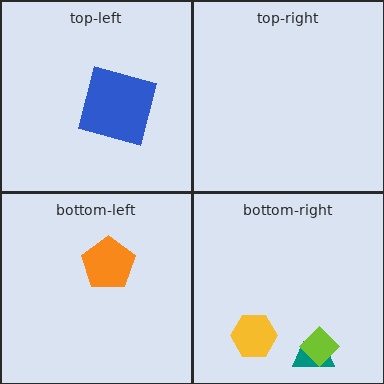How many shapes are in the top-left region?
1.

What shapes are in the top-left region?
The blue square.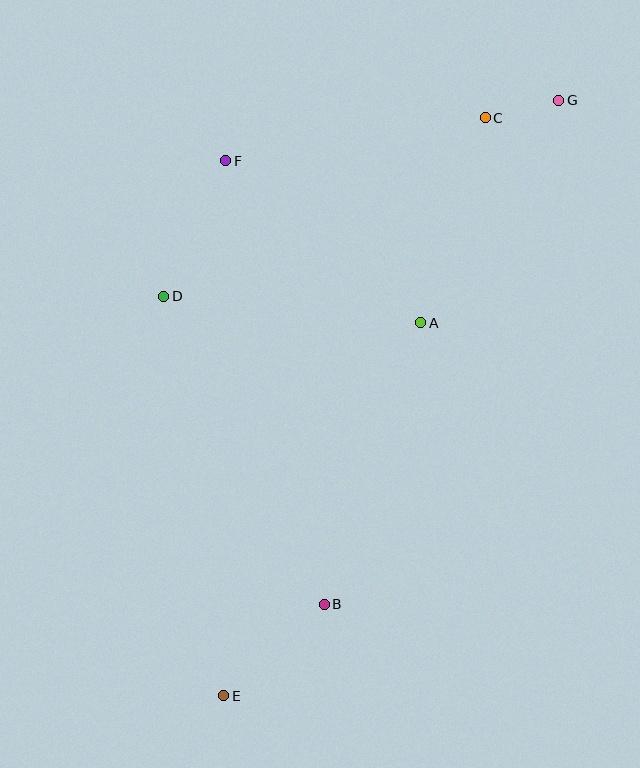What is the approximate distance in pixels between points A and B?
The distance between A and B is approximately 298 pixels.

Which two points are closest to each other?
Points C and G are closest to each other.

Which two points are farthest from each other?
Points E and G are farthest from each other.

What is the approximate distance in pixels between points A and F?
The distance between A and F is approximately 253 pixels.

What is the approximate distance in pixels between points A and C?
The distance between A and C is approximately 215 pixels.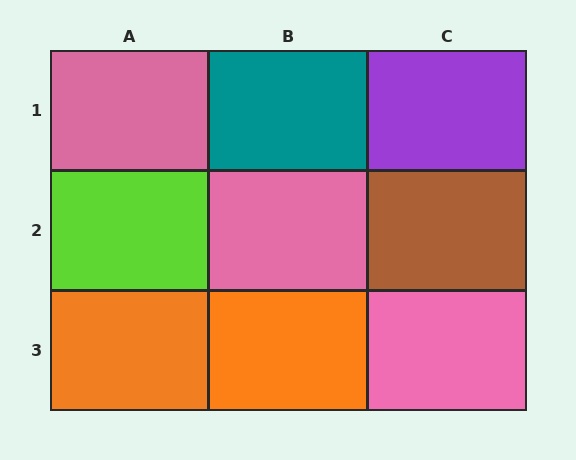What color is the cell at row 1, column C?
Purple.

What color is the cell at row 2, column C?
Brown.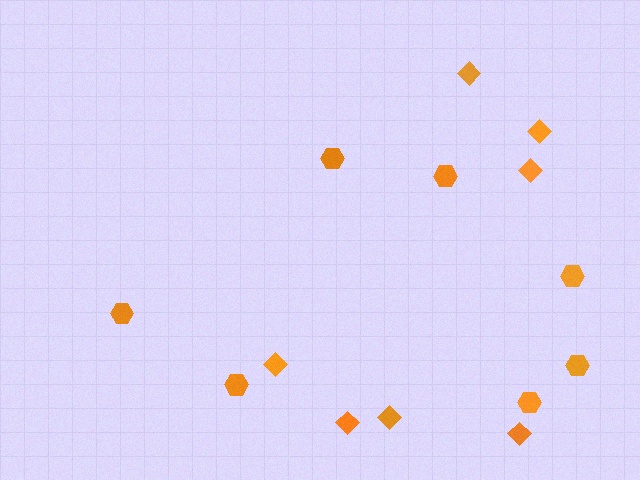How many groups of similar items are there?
There are 2 groups: one group of hexagons (7) and one group of diamonds (7).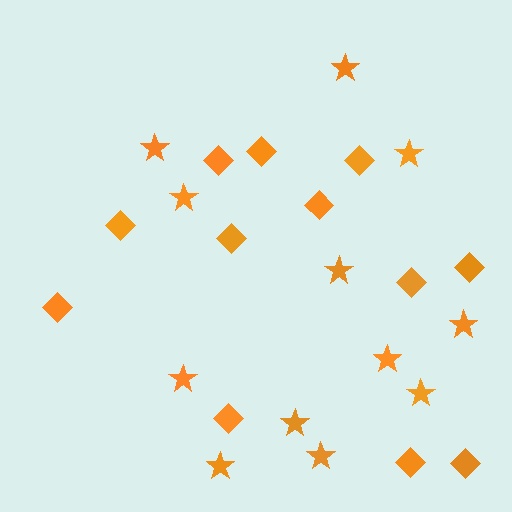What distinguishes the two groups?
There are 2 groups: one group of stars (12) and one group of diamonds (12).